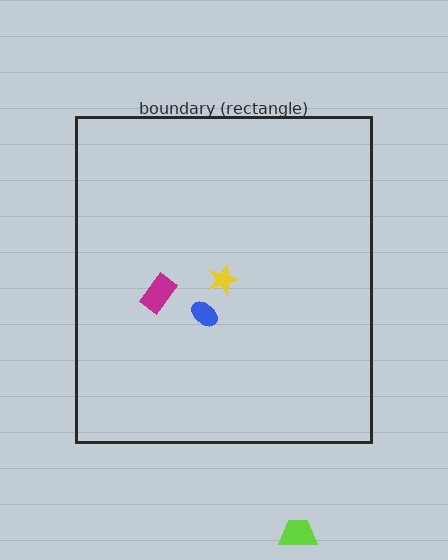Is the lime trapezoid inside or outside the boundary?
Outside.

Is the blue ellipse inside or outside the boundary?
Inside.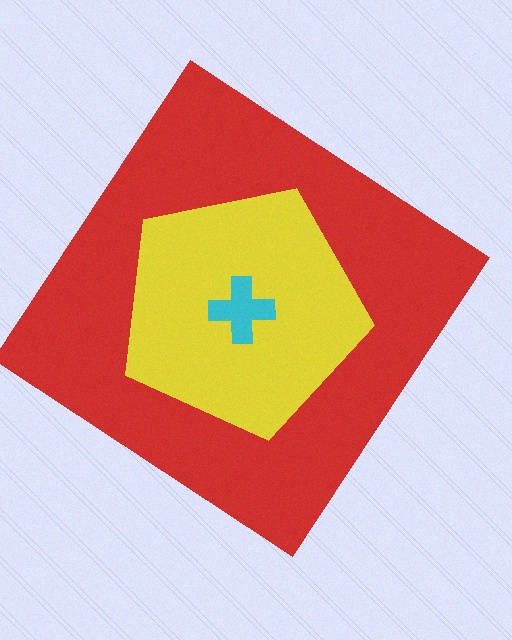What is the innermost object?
The cyan cross.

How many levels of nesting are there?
3.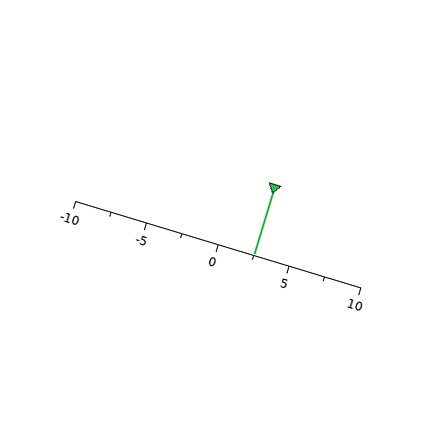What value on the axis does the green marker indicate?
The marker indicates approximately 2.5.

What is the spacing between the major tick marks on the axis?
The major ticks are spaced 5 apart.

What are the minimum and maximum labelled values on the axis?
The axis runs from -10 to 10.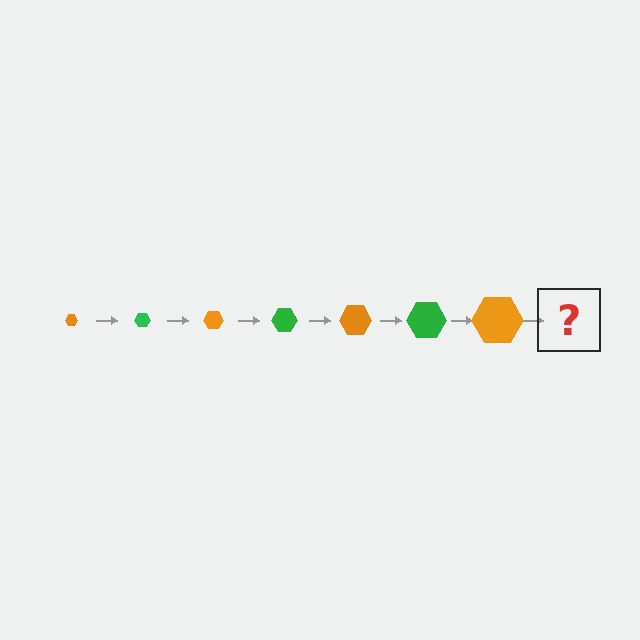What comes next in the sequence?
The next element should be a green hexagon, larger than the previous one.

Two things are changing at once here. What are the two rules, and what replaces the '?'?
The two rules are that the hexagon grows larger each step and the color cycles through orange and green. The '?' should be a green hexagon, larger than the previous one.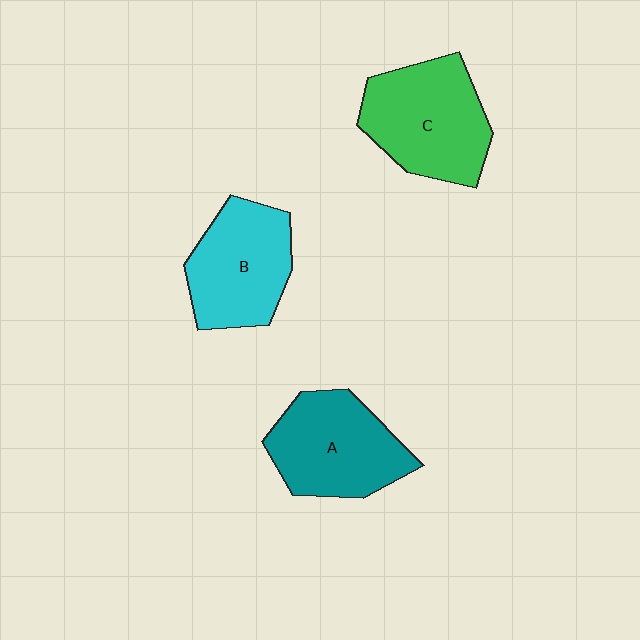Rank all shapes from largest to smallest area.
From largest to smallest: C (green), A (teal), B (cyan).